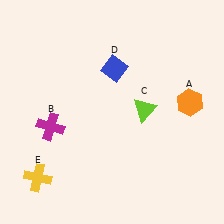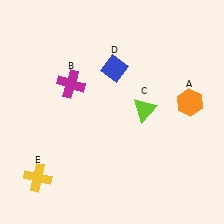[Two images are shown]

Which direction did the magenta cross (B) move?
The magenta cross (B) moved up.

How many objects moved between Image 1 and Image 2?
1 object moved between the two images.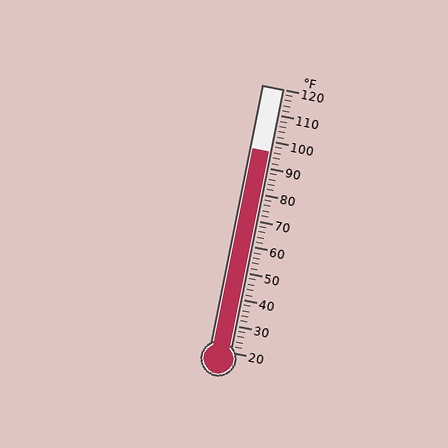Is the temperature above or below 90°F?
The temperature is above 90°F.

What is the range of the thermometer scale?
The thermometer scale ranges from 20°F to 120°F.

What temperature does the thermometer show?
The thermometer shows approximately 96°F.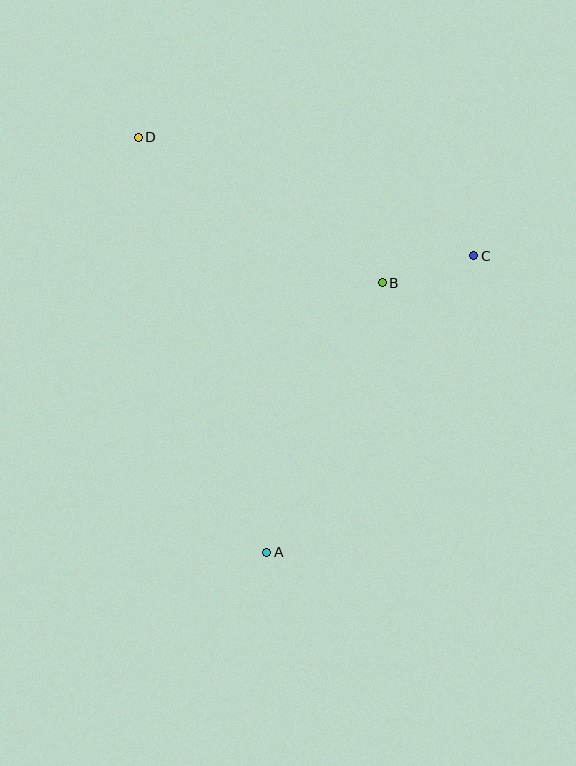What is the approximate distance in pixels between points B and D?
The distance between B and D is approximately 284 pixels.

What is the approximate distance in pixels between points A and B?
The distance between A and B is approximately 293 pixels.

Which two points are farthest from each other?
Points A and D are farthest from each other.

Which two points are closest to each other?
Points B and C are closest to each other.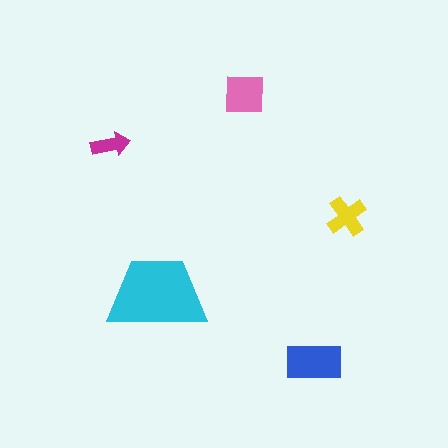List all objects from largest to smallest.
The cyan trapezoid, the blue rectangle, the pink square, the yellow cross, the magenta arrow.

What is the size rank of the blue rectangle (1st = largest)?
2nd.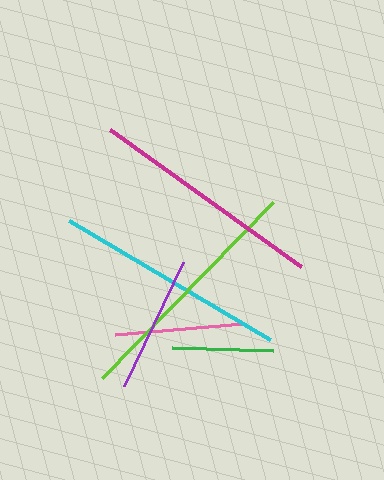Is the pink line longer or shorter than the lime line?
The lime line is longer than the pink line.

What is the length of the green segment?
The green segment is approximately 102 pixels long.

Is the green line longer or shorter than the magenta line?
The magenta line is longer than the green line.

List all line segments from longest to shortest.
From longest to shortest: lime, magenta, cyan, purple, pink, green.